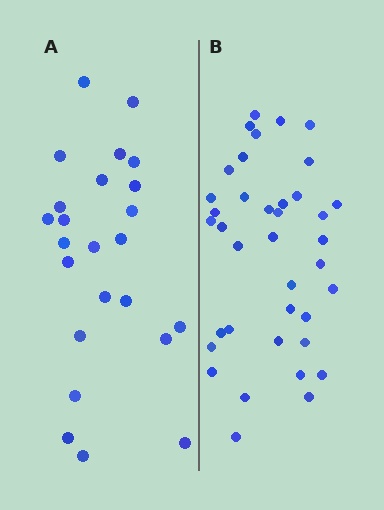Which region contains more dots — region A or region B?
Region B (the right region) has more dots.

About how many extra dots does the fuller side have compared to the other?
Region B has approximately 15 more dots than region A.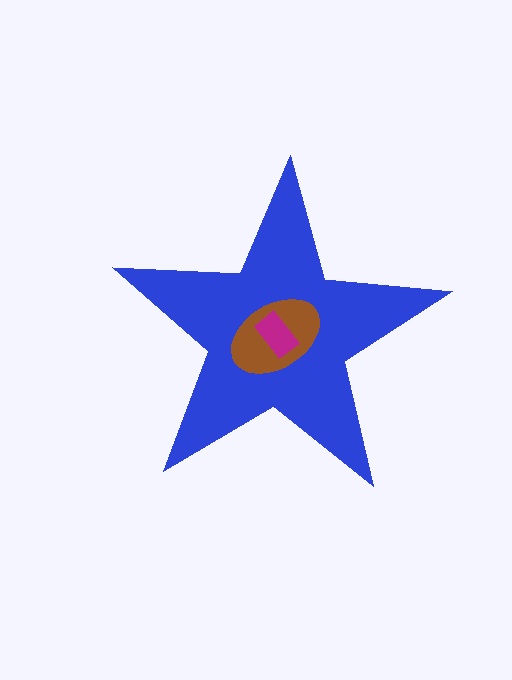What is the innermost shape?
The magenta rectangle.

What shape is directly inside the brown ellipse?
The magenta rectangle.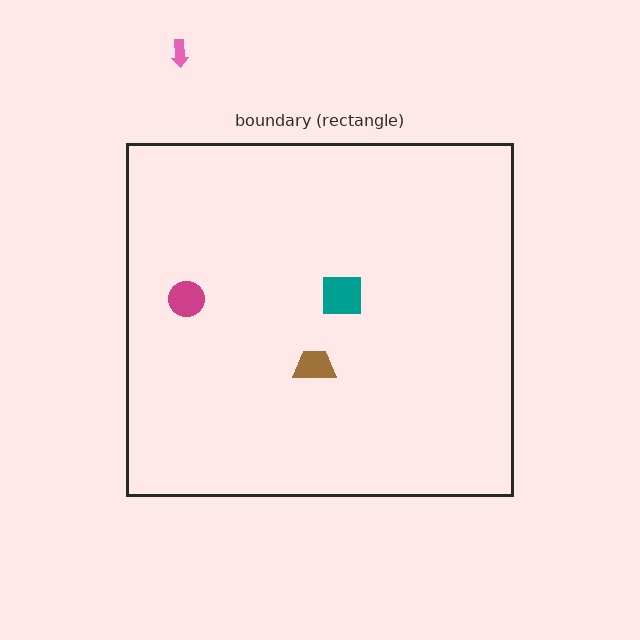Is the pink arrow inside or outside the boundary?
Outside.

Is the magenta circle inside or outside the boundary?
Inside.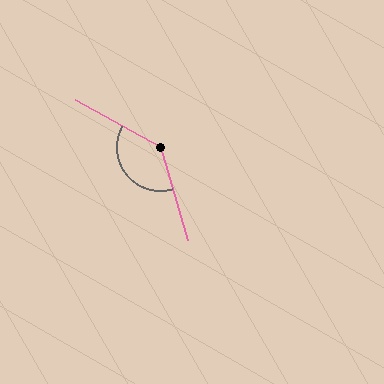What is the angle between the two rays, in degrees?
Approximately 135 degrees.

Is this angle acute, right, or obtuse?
It is obtuse.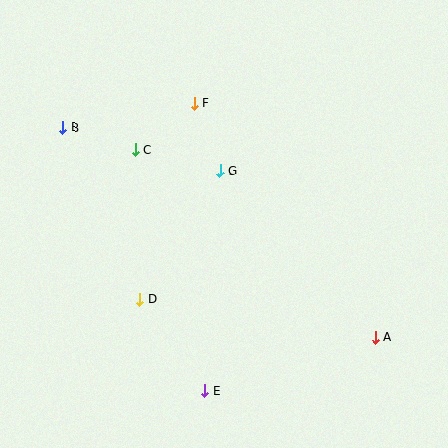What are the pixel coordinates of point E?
Point E is at (205, 391).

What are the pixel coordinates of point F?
Point F is at (195, 103).